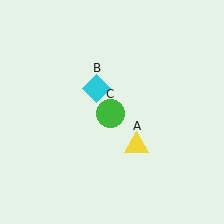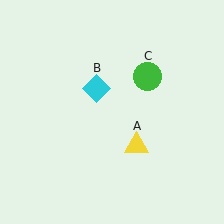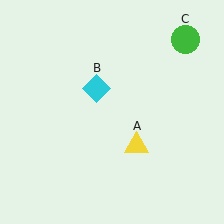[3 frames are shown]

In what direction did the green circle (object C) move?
The green circle (object C) moved up and to the right.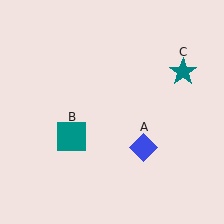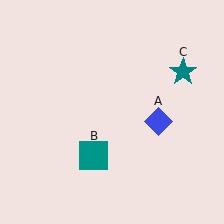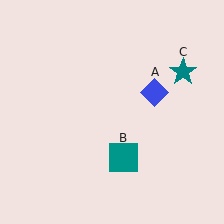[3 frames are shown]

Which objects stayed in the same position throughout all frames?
Teal star (object C) remained stationary.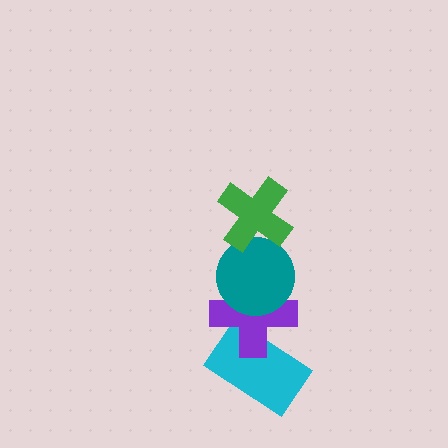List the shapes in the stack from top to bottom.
From top to bottom: the green cross, the teal circle, the purple cross, the cyan rectangle.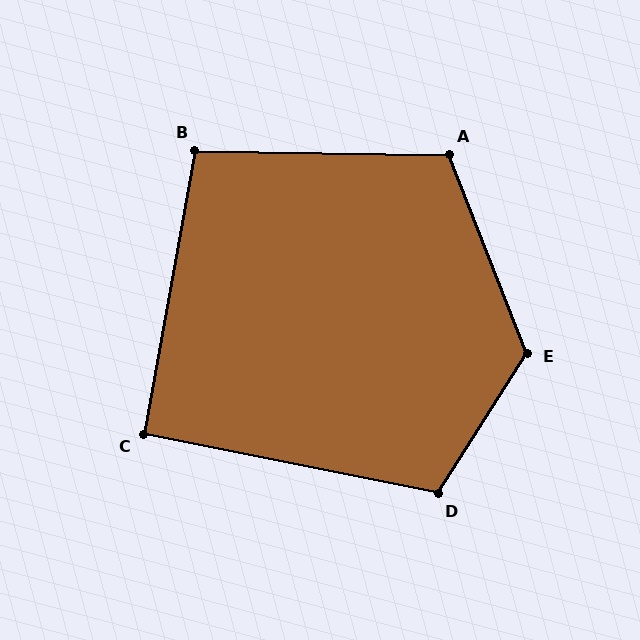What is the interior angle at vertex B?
Approximately 99 degrees (obtuse).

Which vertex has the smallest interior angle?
C, at approximately 91 degrees.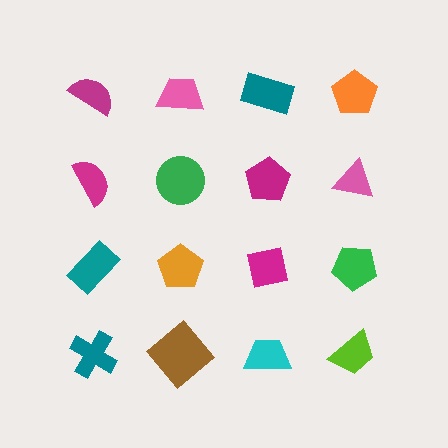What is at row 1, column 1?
A magenta semicircle.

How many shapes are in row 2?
4 shapes.